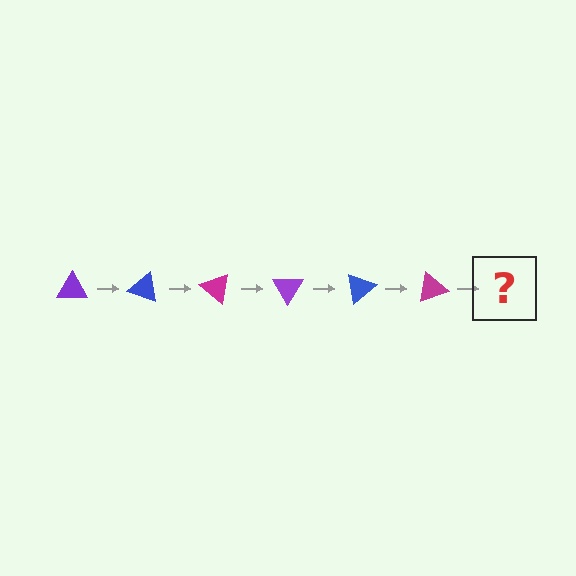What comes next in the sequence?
The next element should be a purple triangle, rotated 120 degrees from the start.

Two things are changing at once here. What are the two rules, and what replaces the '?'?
The two rules are that it rotates 20 degrees each step and the color cycles through purple, blue, and magenta. The '?' should be a purple triangle, rotated 120 degrees from the start.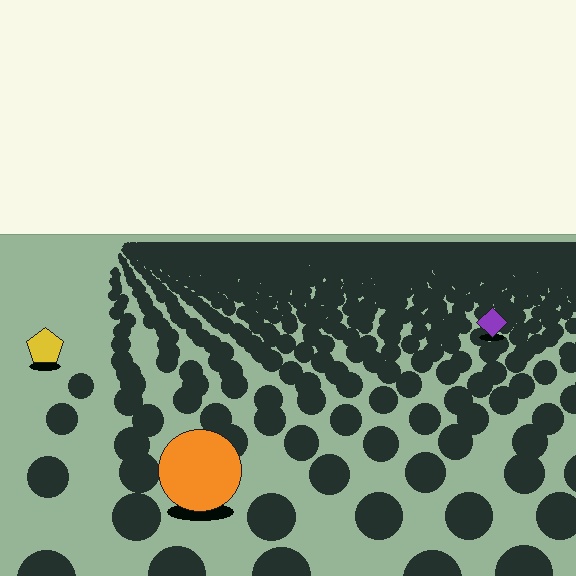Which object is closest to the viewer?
The orange circle is closest. The texture marks near it are larger and more spread out.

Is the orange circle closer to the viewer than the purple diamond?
Yes. The orange circle is closer — you can tell from the texture gradient: the ground texture is coarser near it.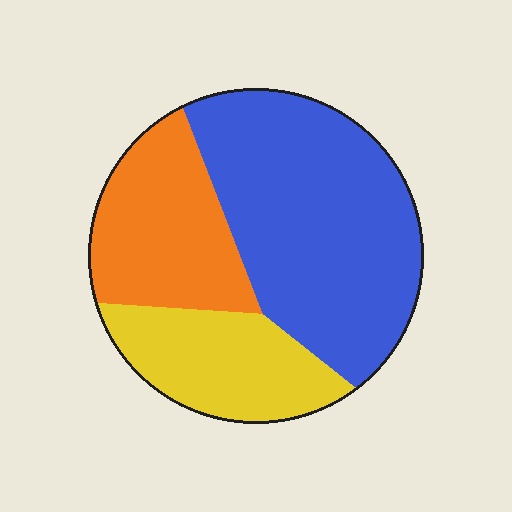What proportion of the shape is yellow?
Yellow takes up about one quarter (1/4) of the shape.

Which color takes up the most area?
Blue, at roughly 50%.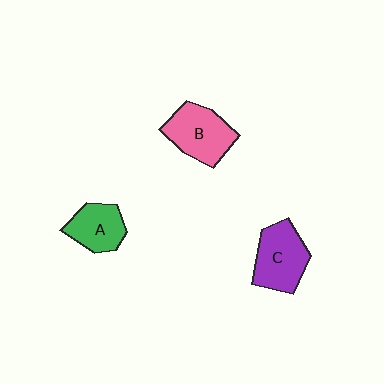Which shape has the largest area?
Shape B (pink).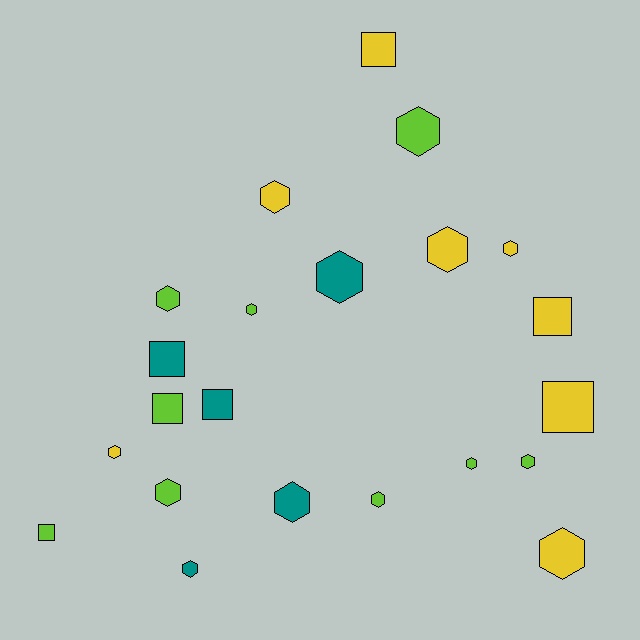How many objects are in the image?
There are 22 objects.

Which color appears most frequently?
Lime, with 9 objects.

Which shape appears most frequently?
Hexagon, with 15 objects.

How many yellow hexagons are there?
There are 5 yellow hexagons.